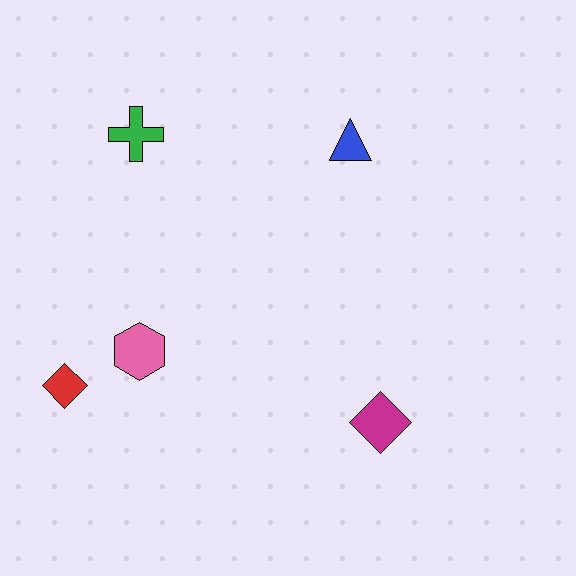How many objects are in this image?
There are 5 objects.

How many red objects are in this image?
There is 1 red object.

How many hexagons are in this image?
There is 1 hexagon.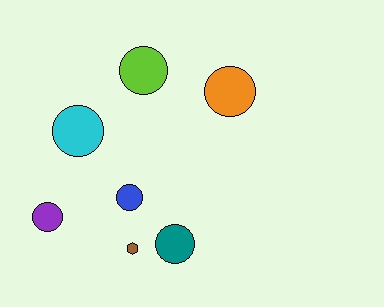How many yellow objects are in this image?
There are no yellow objects.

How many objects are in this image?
There are 7 objects.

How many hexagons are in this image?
There is 1 hexagon.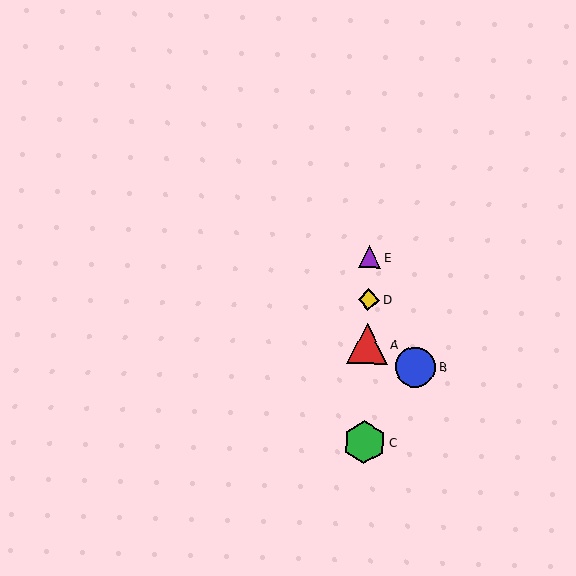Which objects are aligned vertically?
Objects A, C, D, E are aligned vertically.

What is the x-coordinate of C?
Object C is at x≈364.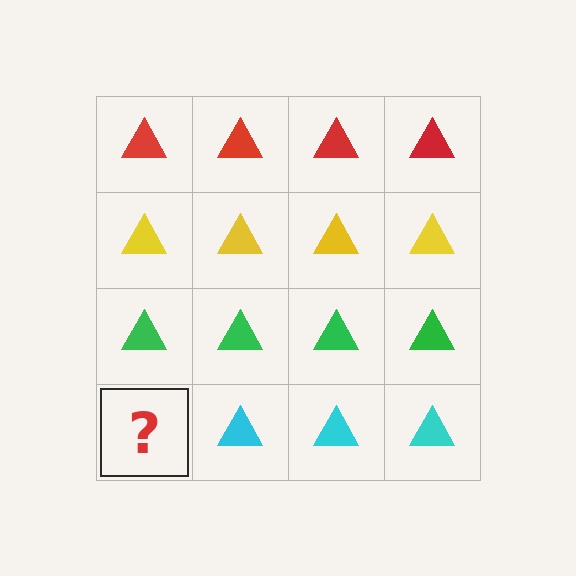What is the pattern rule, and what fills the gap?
The rule is that each row has a consistent color. The gap should be filled with a cyan triangle.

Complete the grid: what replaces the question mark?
The question mark should be replaced with a cyan triangle.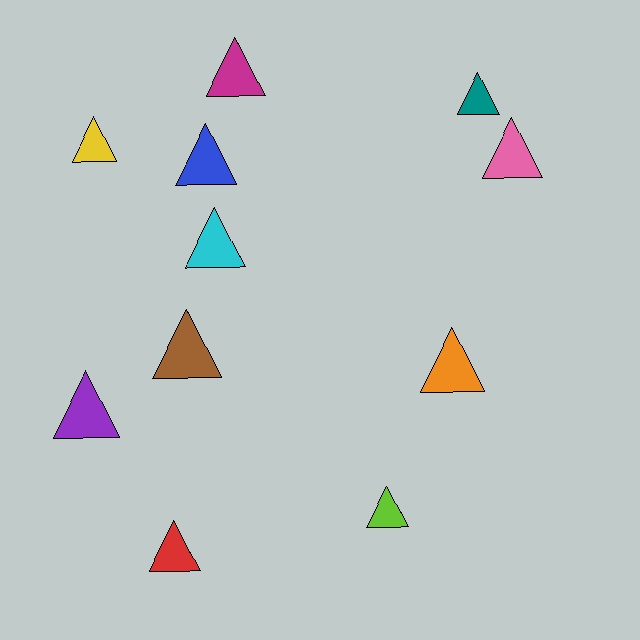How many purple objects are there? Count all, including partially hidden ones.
There is 1 purple object.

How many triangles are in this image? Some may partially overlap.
There are 11 triangles.